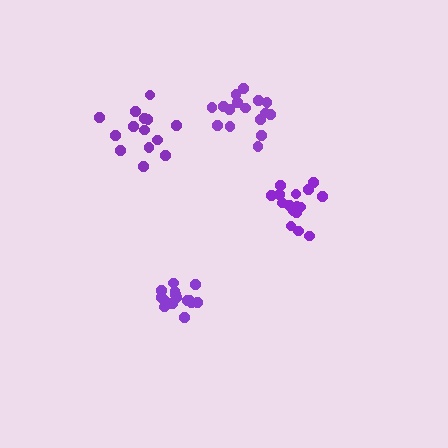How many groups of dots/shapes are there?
There are 4 groups.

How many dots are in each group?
Group 1: 15 dots, Group 2: 17 dots, Group 3: 14 dots, Group 4: 16 dots (62 total).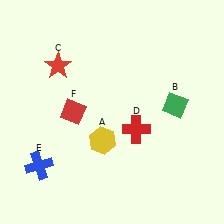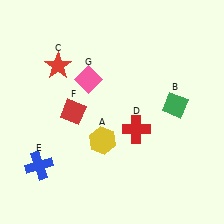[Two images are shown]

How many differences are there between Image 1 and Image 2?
There is 1 difference between the two images.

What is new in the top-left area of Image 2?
A pink diamond (G) was added in the top-left area of Image 2.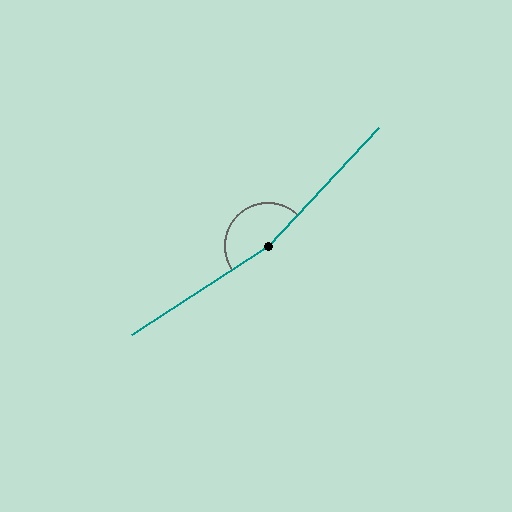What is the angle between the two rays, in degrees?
Approximately 166 degrees.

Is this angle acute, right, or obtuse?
It is obtuse.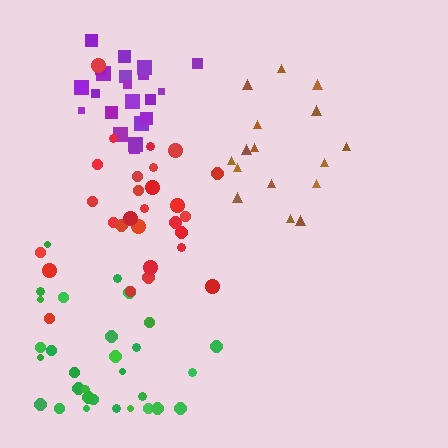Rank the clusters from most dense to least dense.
purple, red, green, brown.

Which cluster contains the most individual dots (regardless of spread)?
Green (30).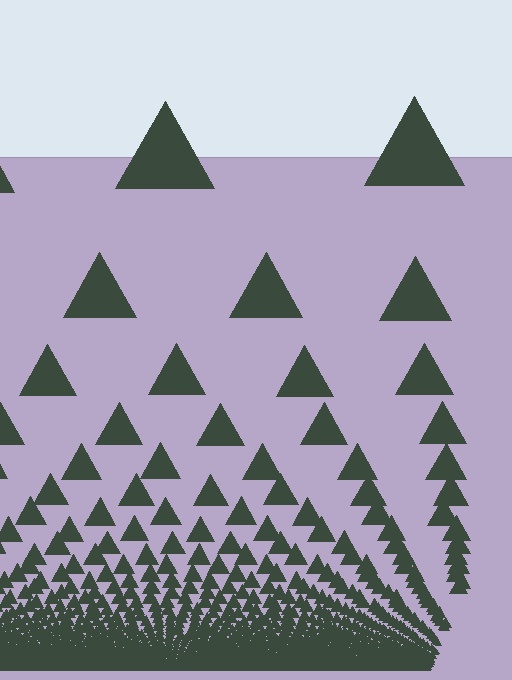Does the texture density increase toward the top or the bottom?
Density increases toward the bottom.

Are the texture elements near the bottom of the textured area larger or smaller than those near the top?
Smaller. The gradient is inverted — elements near the bottom are smaller and denser.